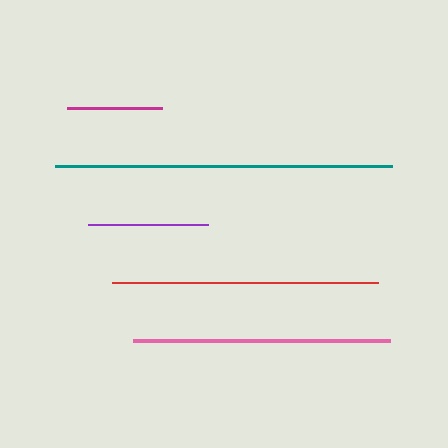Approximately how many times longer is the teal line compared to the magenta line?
The teal line is approximately 3.6 times the length of the magenta line.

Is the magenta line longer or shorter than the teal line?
The teal line is longer than the magenta line.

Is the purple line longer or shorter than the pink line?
The pink line is longer than the purple line.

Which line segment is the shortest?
The magenta line is the shortest at approximately 94 pixels.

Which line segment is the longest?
The teal line is the longest at approximately 337 pixels.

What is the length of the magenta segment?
The magenta segment is approximately 94 pixels long.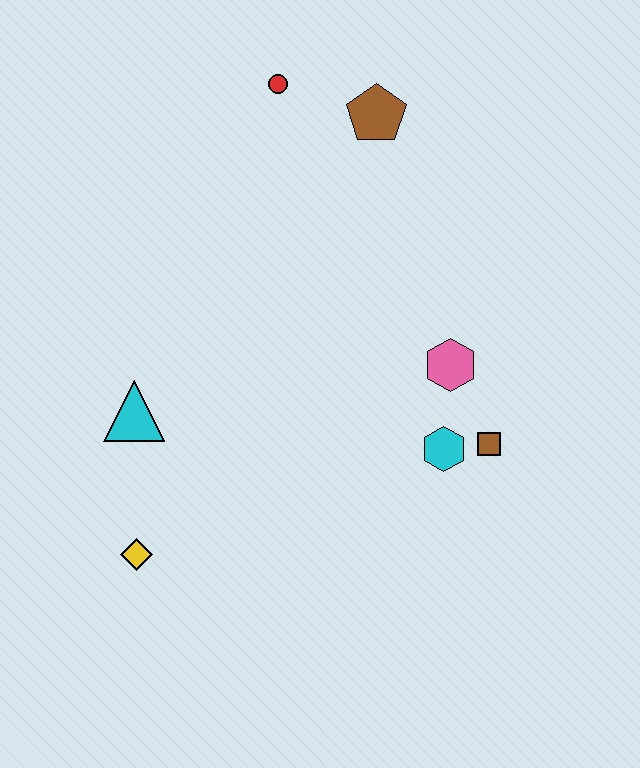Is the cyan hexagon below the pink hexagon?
Yes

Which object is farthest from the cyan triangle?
The brown pentagon is farthest from the cyan triangle.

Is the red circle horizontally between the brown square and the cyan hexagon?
No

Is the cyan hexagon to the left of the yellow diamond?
No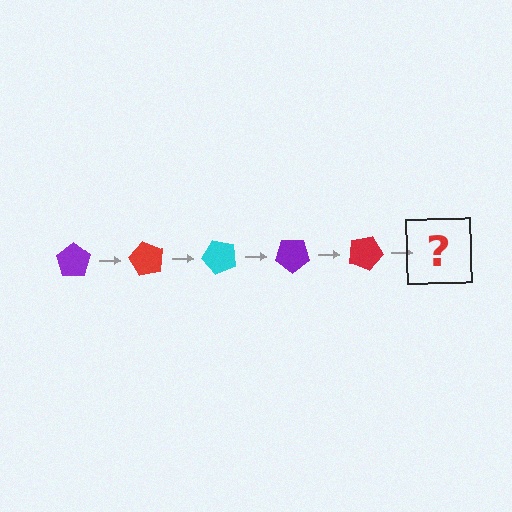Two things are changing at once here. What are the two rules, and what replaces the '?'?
The two rules are that it rotates 60 degrees each step and the color cycles through purple, red, and cyan. The '?' should be a cyan pentagon, rotated 300 degrees from the start.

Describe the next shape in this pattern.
It should be a cyan pentagon, rotated 300 degrees from the start.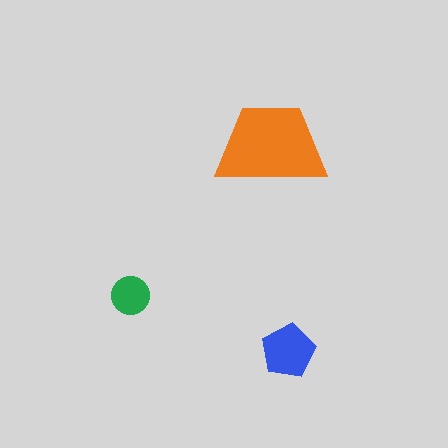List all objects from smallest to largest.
The green circle, the blue pentagon, the orange trapezoid.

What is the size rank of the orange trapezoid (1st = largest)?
1st.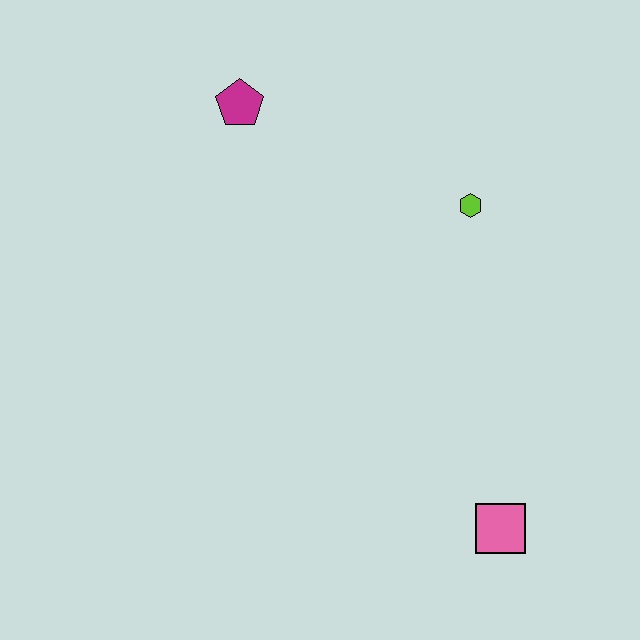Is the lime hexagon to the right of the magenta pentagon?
Yes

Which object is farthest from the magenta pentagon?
The pink square is farthest from the magenta pentagon.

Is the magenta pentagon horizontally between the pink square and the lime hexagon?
No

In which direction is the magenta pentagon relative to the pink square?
The magenta pentagon is above the pink square.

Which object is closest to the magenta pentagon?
The lime hexagon is closest to the magenta pentagon.